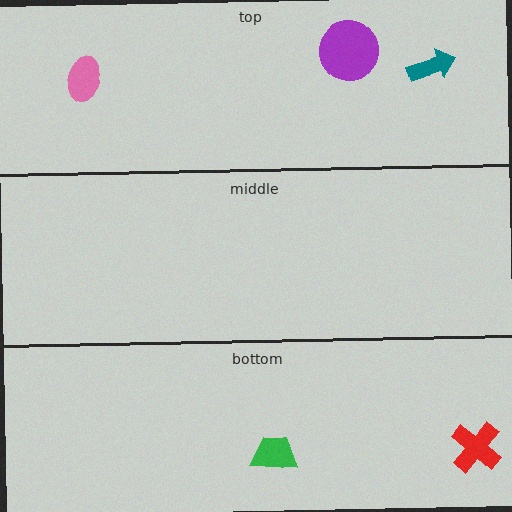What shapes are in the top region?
The pink ellipse, the purple circle, the teal arrow.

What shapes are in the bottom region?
The red cross, the green trapezoid.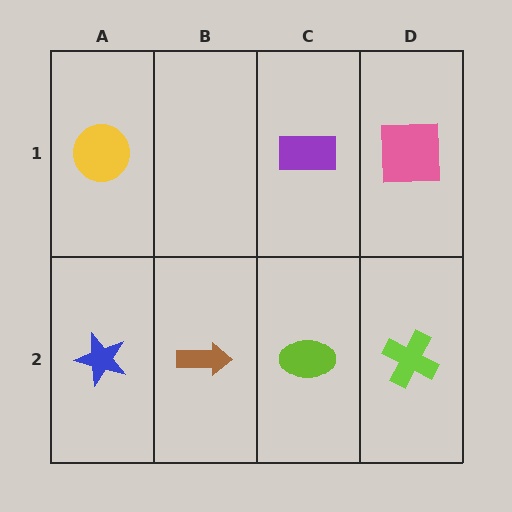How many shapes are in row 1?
3 shapes.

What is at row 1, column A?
A yellow circle.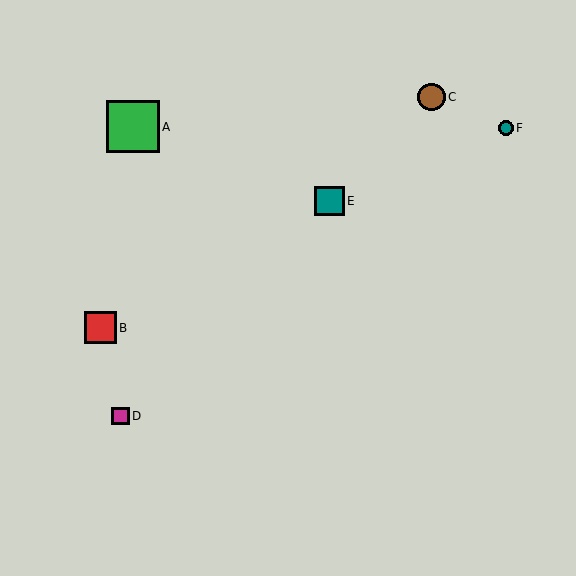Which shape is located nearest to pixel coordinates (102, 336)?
The red square (labeled B) at (100, 328) is nearest to that location.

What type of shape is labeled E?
Shape E is a teal square.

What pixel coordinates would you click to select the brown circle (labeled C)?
Click at (431, 97) to select the brown circle C.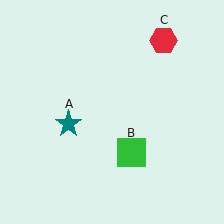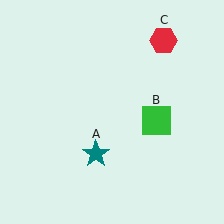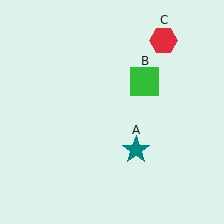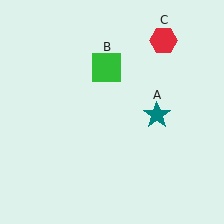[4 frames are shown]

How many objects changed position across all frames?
2 objects changed position: teal star (object A), green square (object B).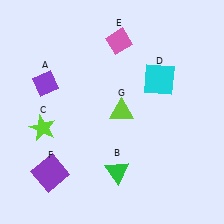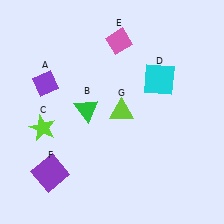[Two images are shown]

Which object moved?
The green triangle (B) moved up.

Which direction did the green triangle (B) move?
The green triangle (B) moved up.